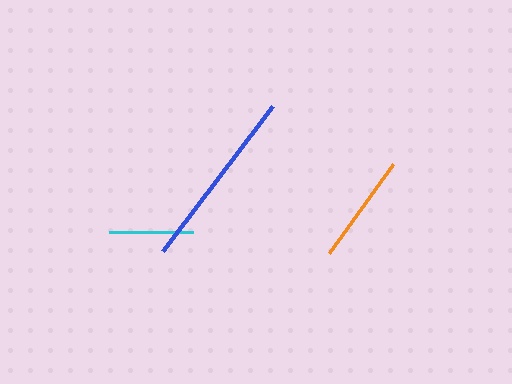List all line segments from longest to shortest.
From longest to shortest: blue, orange, cyan.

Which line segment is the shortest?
The cyan line is the shortest at approximately 83 pixels.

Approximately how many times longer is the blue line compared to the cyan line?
The blue line is approximately 2.2 times the length of the cyan line.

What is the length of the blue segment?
The blue segment is approximately 182 pixels long.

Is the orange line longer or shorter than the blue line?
The blue line is longer than the orange line.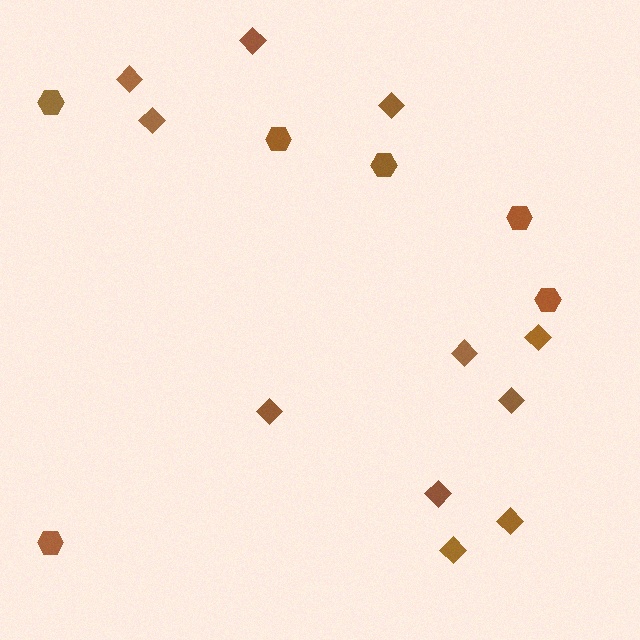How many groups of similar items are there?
There are 2 groups: one group of diamonds (11) and one group of hexagons (6).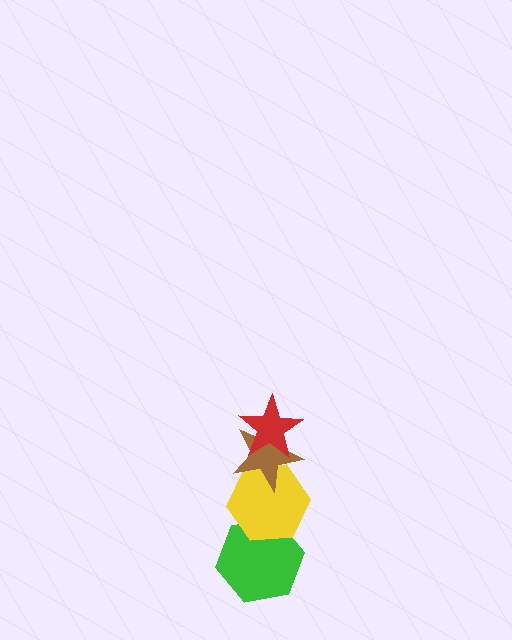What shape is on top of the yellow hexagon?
The brown star is on top of the yellow hexagon.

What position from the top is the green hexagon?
The green hexagon is 4th from the top.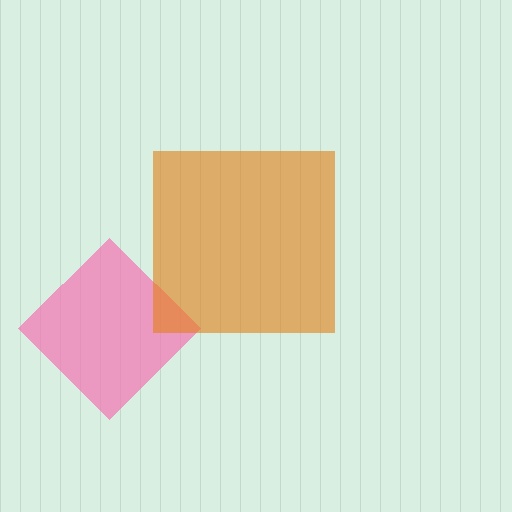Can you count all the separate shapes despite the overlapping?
Yes, there are 2 separate shapes.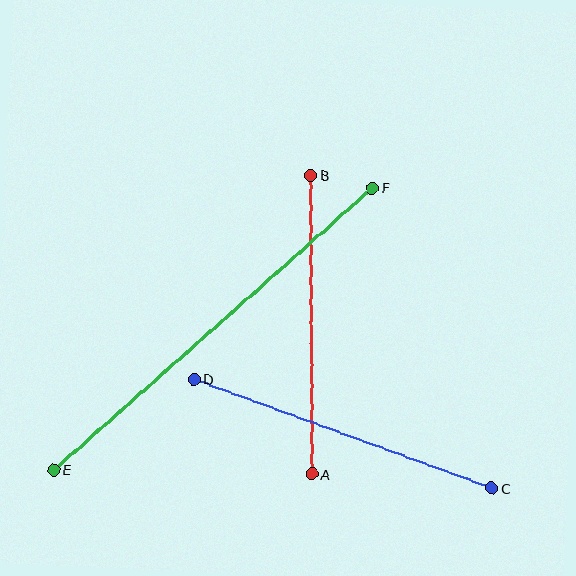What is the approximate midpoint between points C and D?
The midpoint is at approximately (343, 434) pixels.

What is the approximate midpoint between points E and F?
The midpoint is at approximately (213, 329) pixels.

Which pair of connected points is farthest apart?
Points E and F are farthest apart.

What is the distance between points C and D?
The distance is approximately 318 pixels.